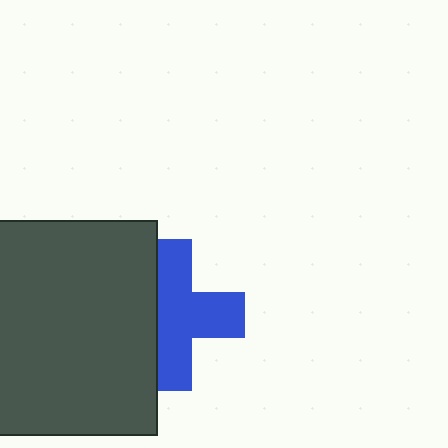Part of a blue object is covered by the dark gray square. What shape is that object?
It is a cross.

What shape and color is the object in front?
The object in front is a dark gray square.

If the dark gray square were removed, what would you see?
You would see the complete blue cross.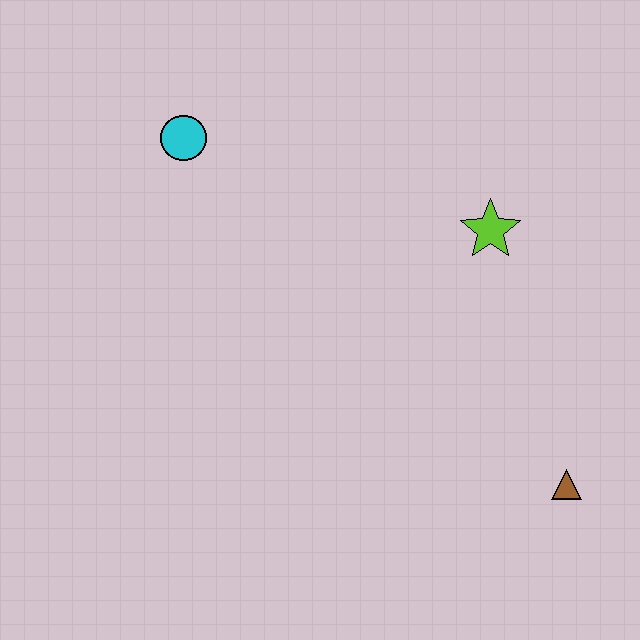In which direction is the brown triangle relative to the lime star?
The brown triangle is below the lime star.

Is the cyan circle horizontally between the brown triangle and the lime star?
No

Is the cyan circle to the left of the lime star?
Yes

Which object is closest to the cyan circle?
The lime star is closest to the cyan circle.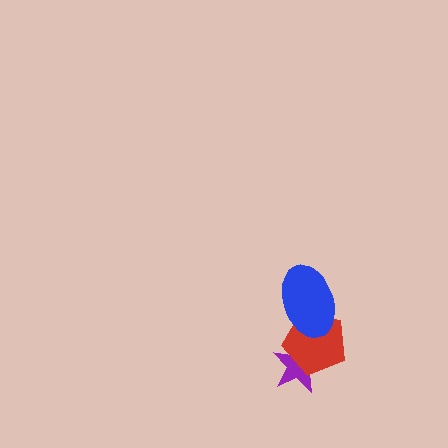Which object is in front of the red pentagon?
The blue ellipse is in front of the red pentagon.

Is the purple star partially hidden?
Yes, it is partially covered by another shape.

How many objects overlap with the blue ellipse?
1 object overlaps with the blue ellipse.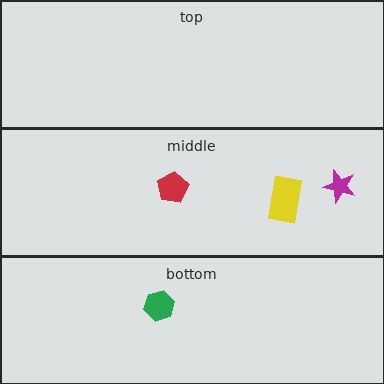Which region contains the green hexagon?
The bottom region.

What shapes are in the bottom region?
The green hexagon.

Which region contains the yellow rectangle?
The middle region.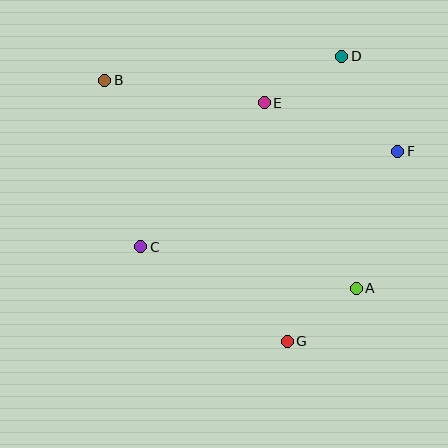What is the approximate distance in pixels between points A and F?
The distance between A and F is approximately 143 pixels.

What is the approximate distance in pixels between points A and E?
The distance between A and E is approximately 207 pixels.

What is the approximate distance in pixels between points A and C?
The distance between A and C is approximately 219 pixels.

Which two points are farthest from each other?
Points A and B are farthest from each other.